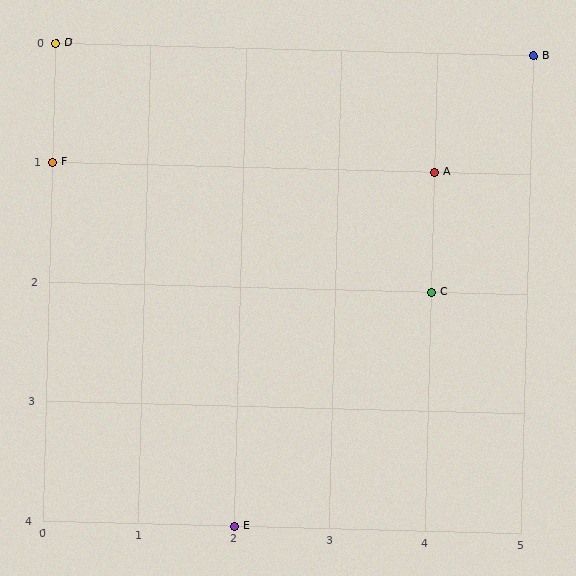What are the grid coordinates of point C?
Point C is at grid coordinates (4, 2).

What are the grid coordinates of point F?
Point F is at grid coordinates (0, 1).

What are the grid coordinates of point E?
Point E is at grid coordinates (2, 4).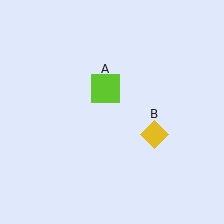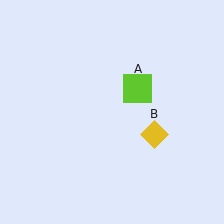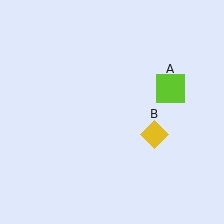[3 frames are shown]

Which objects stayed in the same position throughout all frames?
Yellow diamond (object B) remained stationary.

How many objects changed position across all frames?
1 object changed position: lime square (object A).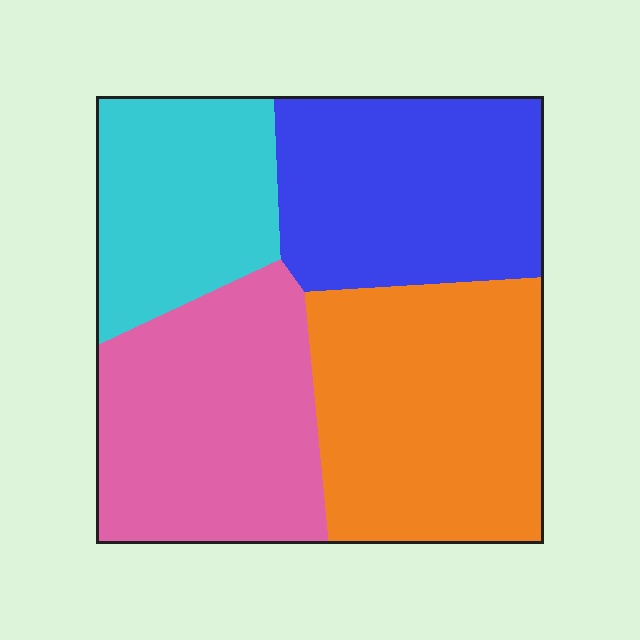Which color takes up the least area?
Cyan, at roughly 20%.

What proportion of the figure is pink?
Pink covers around 25% of the figure.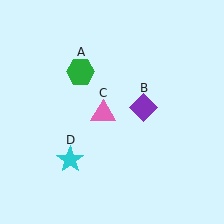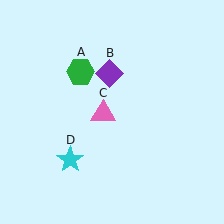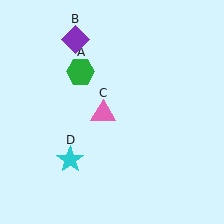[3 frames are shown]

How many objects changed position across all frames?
1 object changed position: purple diamond (object B).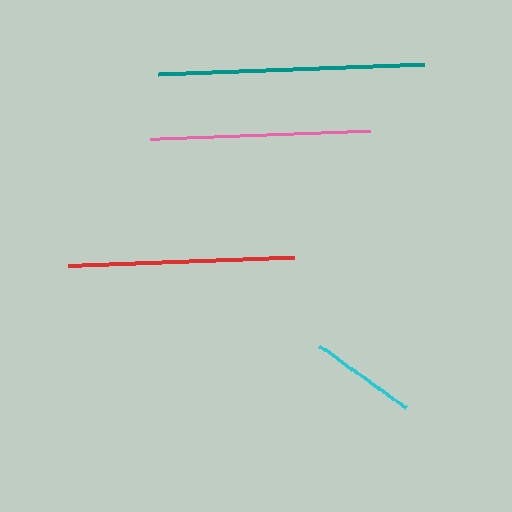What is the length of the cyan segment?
The cyan segment is approximately 106 pixels long.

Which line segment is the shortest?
The cyan line is the shortest at approximately 106 pixels.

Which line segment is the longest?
The teal line is the longest at approximately 266 pixels.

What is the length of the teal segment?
The teal segment is approximately 266 pixels long.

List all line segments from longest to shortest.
From longest to shortest: teal, red, pink, cyan.